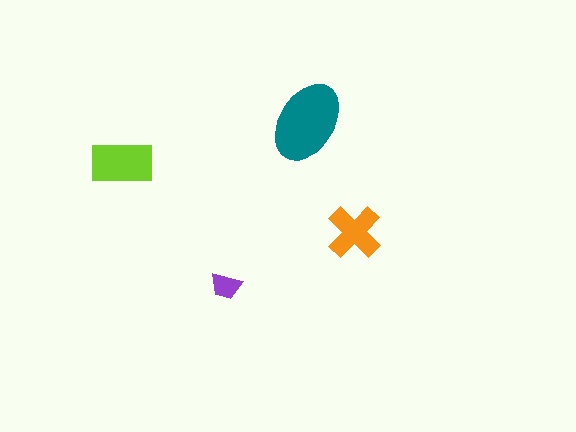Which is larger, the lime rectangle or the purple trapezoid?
The lime rectangle.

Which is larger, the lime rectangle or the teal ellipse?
The teal ellipse.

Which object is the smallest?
The purple trapezoid.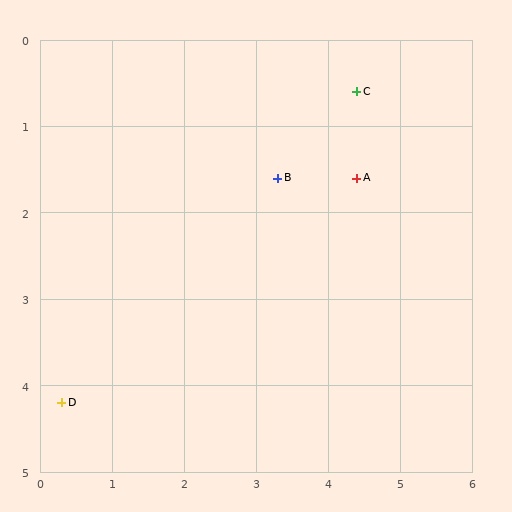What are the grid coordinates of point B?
Point B is at approximately (3.3, 1.6).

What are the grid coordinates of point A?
Point A is at approximately (4.4, 1.6).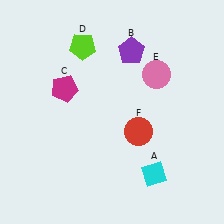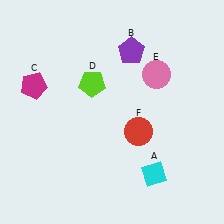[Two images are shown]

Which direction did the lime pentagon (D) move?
The lime pentagon (D) moved down.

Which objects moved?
The objects that moved are: the magenta pentagon (C), the lime pentagon (D).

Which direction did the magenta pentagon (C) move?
The magenta pentagon (C) moved left.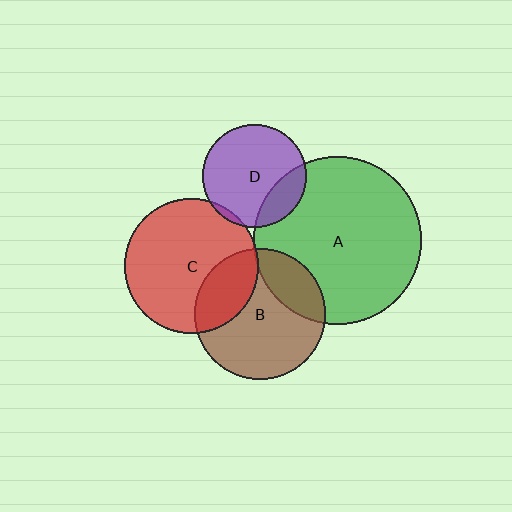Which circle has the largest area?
Circle A (green).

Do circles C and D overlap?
Yes.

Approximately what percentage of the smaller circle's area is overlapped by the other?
Approximately 5%.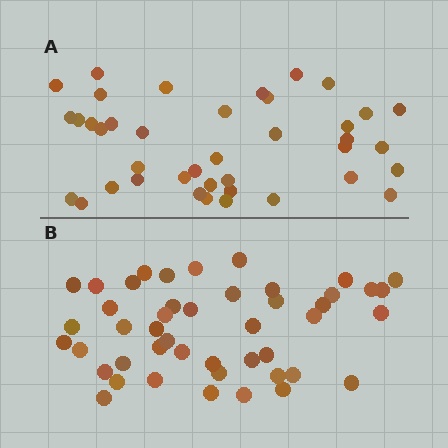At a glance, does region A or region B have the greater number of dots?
Region B (the bottom region) has more dots.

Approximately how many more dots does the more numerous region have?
Region B has about 6 more dots than region A.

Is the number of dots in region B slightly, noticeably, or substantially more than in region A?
Region B has only slightly more — the two regions are fairly close. The ratio is roughly 1.1 to 1.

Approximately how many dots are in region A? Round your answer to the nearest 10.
About 40 dots.